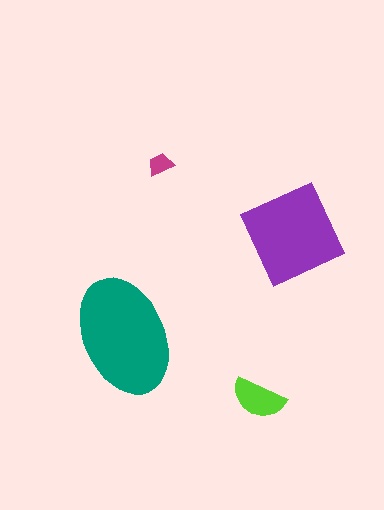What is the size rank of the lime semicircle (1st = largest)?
3rd.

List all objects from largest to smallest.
The teal ellipse, the purple square, the lime semicircle, the magenta trapezoid.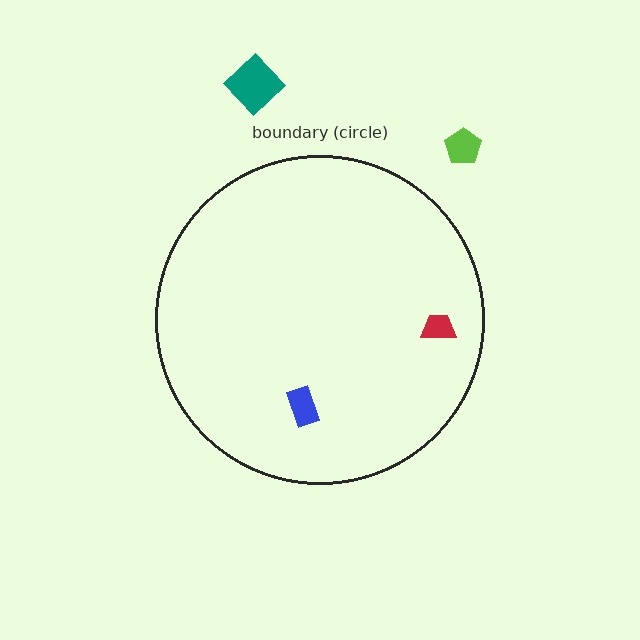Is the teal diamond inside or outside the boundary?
Outside.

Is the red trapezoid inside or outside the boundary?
Inside.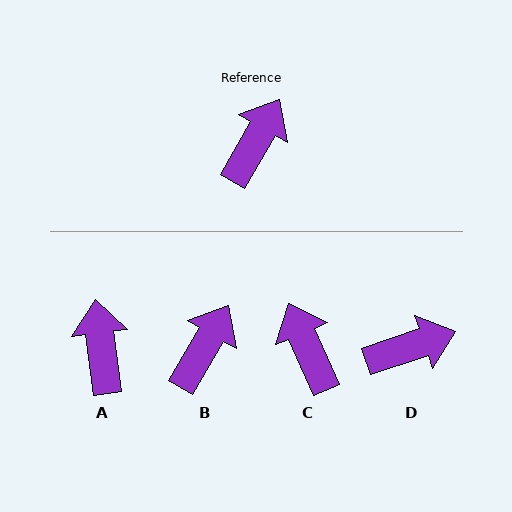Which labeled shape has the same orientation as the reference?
B.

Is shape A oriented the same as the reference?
No, it is off by about 37 degrees.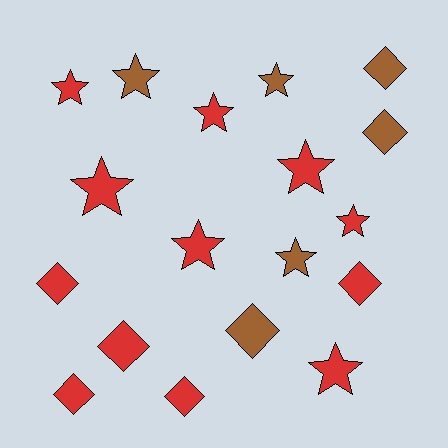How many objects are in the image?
There are 18 objects.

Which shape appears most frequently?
Star, with 10 objects.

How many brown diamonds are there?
There are 3 brown diamonds.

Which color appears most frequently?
Red, with 12 objects.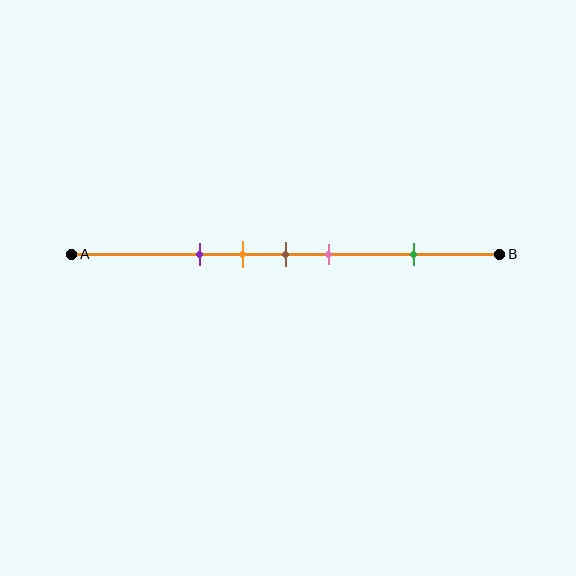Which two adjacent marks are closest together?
The orange and brown marks are the closest adjacent pair.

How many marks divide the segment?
There are 5 marks dividing the segment.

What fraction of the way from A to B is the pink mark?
The pink mark is approximately 60% (0.6) of the way from A to B.